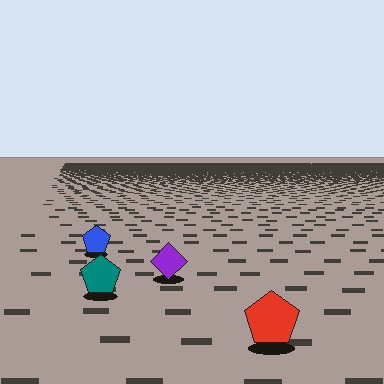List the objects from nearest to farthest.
From nearest to farthest: the red pentagon, the teal pentagon, the purple diamond, the blue pentagon.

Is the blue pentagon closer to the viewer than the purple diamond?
No. The purple diamond is closer — you can tell from the texture gradient: the ground texture is coarser near it.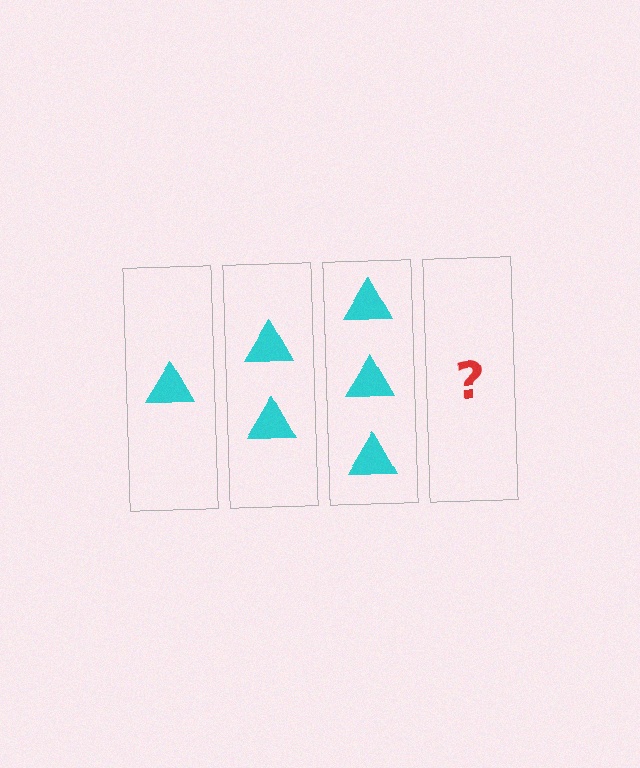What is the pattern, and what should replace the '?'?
The pattern is that each step adds one more triangle. The '?' should be 4 triangles.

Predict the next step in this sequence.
The next step is 4 triangles.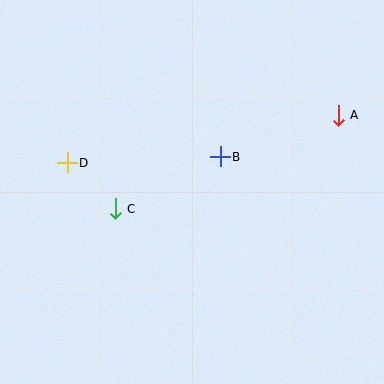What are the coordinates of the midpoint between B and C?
The midpoint between B and C is at (168, 183).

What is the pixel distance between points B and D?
The distance between B and D is 154 pixels.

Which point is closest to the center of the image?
Point B at (220, 157) is closest to the center.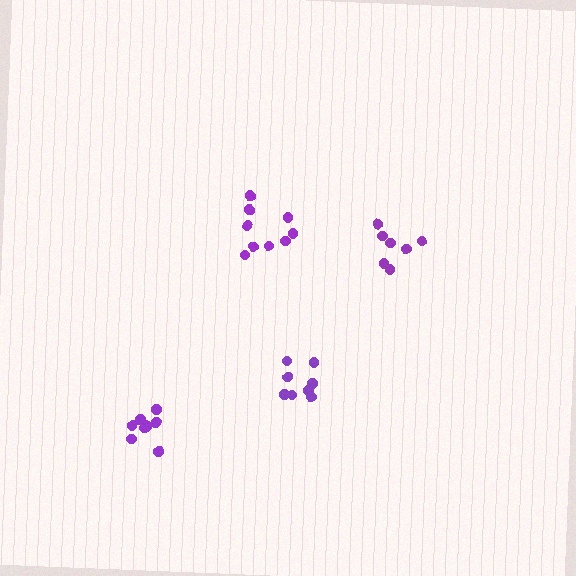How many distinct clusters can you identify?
There are 4 distinct clusters.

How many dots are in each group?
Group 1: 9 dots, Group 2: 7 dots, Group 3: 8 dots, Group 4: 8 dots (32 total).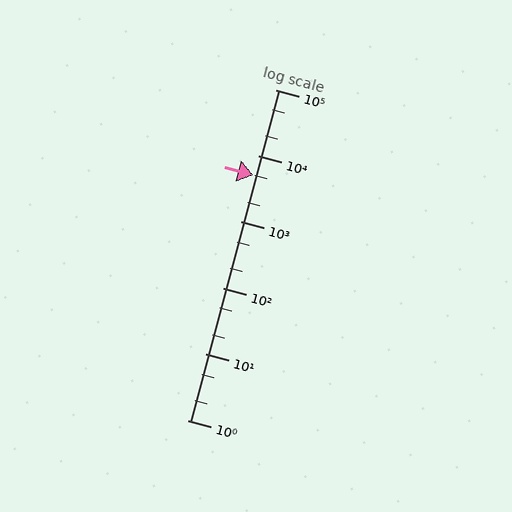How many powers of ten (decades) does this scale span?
The scale spans 5 decades, from 1 to 100000.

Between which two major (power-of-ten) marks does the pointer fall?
The pointer is between 1000 and 10000.